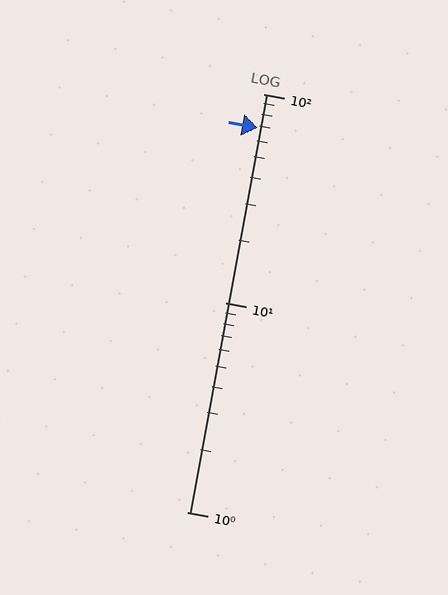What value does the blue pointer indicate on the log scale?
The pointer indicates approximately 69.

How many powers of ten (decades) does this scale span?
The scale spans 2 decades, from 1 to 100.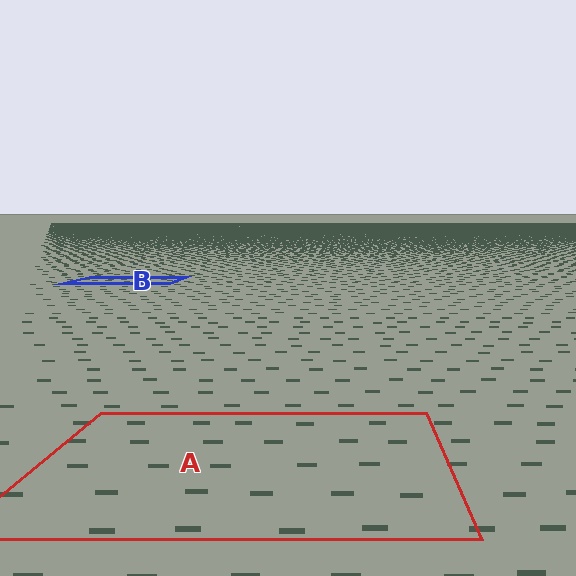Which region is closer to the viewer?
Region A is closer. The texture elements there are larger and more spread out.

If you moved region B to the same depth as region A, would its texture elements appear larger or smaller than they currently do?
They would appear larger. At a closer depth, the same texture elements are projected at a bigger on-screen size.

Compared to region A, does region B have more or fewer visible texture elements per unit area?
Region B has more texture elements per unit area — they are packed more densely because it is farther away.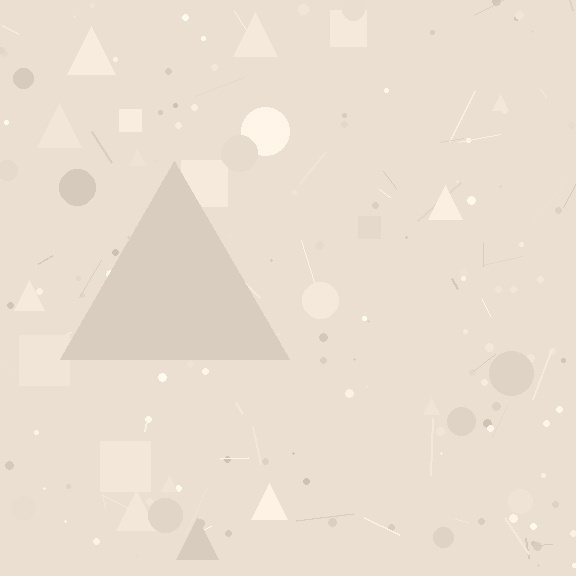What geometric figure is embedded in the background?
A triangle is embedded in the background.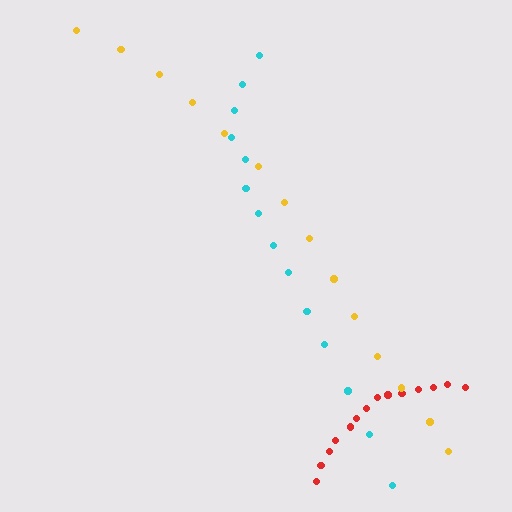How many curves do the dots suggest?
There are 3 distinct paths.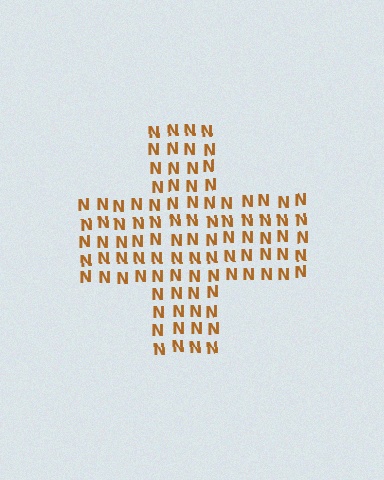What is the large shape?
The large shape is a cross.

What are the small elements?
The small elements are letter N's.